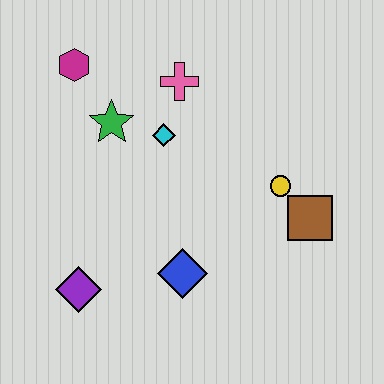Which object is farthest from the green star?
The brown square is farthest from the green star.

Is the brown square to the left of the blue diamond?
No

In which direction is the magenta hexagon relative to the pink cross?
The magenta hexagon is to the left of the pink cross.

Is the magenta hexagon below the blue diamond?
No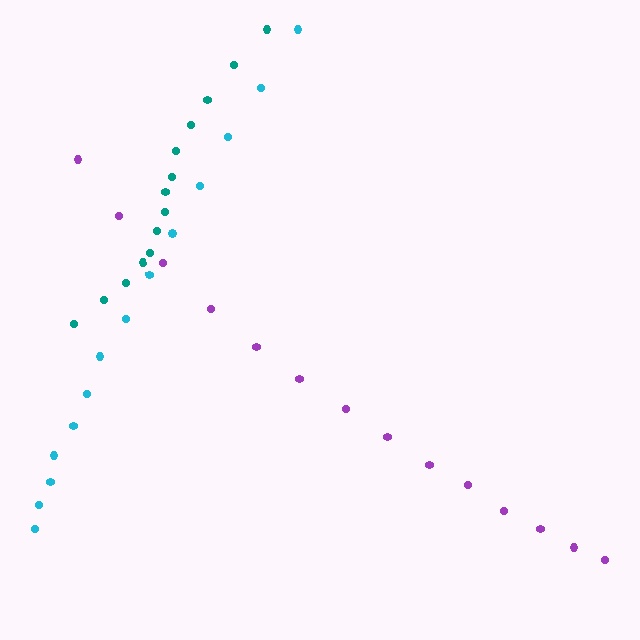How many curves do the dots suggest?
There are 3 distinct paths.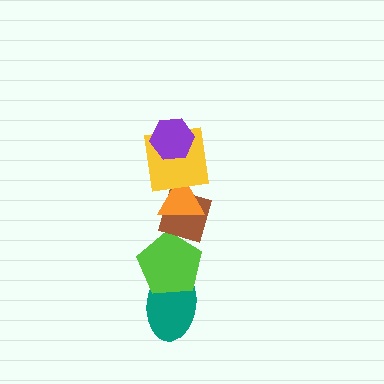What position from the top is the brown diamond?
The brown diamond is 4th from the top.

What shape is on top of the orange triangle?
The yellow square is on top of the orange triangle.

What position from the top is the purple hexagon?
The purple hexagon is 1st from the top.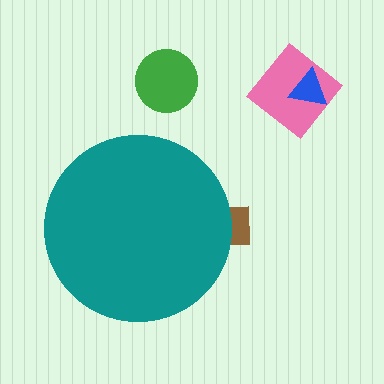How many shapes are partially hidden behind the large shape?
1 shape is partially hidden.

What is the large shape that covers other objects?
A teal circle.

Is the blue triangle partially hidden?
No, the blue triangle is fully visible.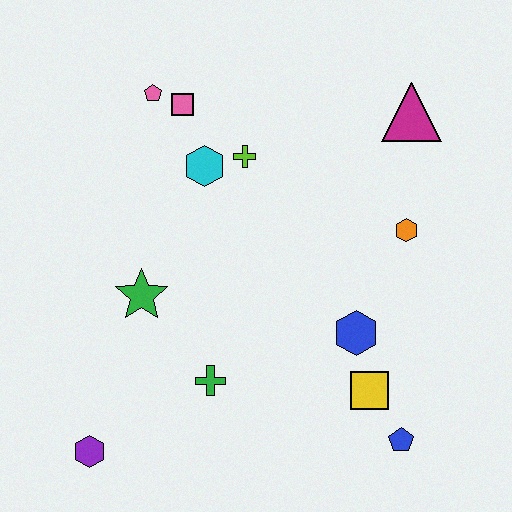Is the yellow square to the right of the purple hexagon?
Yes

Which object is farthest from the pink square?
The blue pentagon is farthest from the pink square.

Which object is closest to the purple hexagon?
The green cross is closest to the purple hexagon.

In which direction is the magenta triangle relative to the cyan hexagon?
The magenta triangle is to the right of the cyan hexagon.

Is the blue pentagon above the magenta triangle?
No